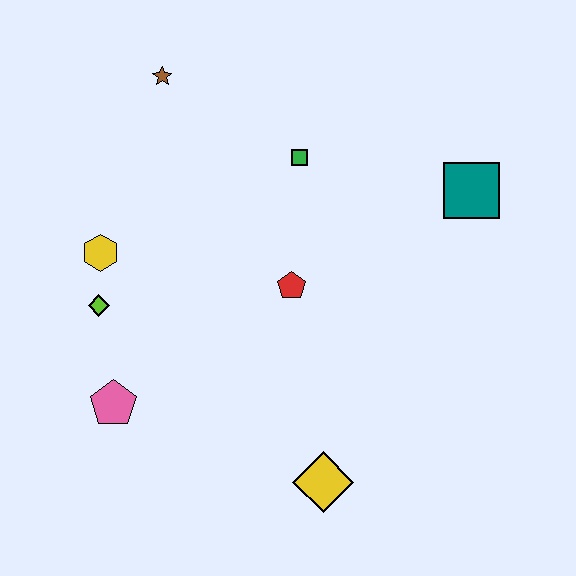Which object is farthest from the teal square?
The pink pentagon is farthest from the teal square.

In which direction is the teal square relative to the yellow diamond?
The teal square is above the yellow diamond.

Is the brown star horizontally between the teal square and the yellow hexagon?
Yes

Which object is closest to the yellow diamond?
The red pentagon is closest to the yellow diamond.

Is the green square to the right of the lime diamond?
Yes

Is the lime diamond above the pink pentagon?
Yes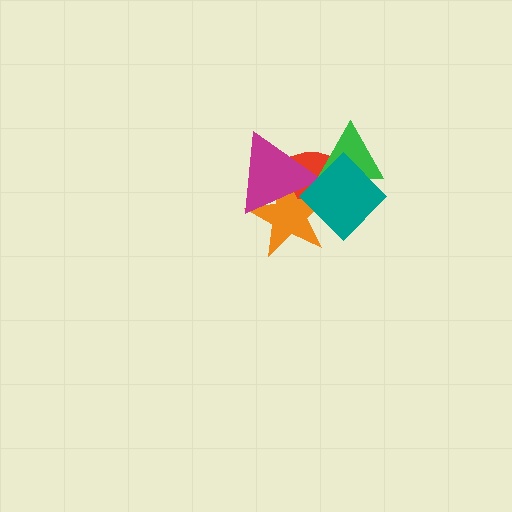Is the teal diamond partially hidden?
No, no other shape covers it.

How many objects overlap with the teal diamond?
4 objects overlap with the teal diamond.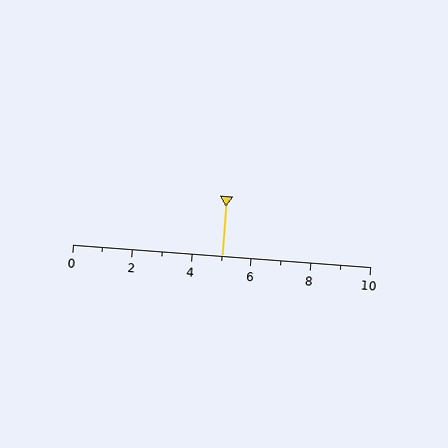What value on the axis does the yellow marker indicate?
The marker indicates approximately 5.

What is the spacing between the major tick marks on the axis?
The major ticks are spaced 2 apart.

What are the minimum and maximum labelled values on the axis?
The axis runs from 0 to 10.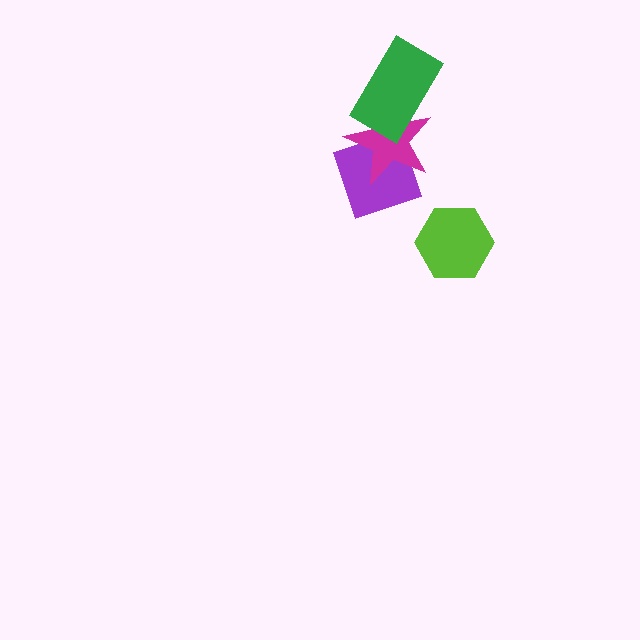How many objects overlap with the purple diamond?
1 object overlaps with the purple diamond.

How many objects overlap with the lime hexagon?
0 objects overlap with the lime hexagon.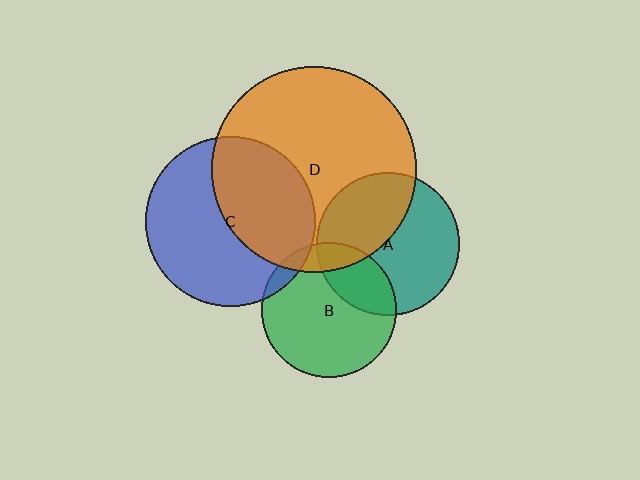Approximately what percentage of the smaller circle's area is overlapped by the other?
Approximately 5%.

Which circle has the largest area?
Circle D (orange).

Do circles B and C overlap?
Yes.